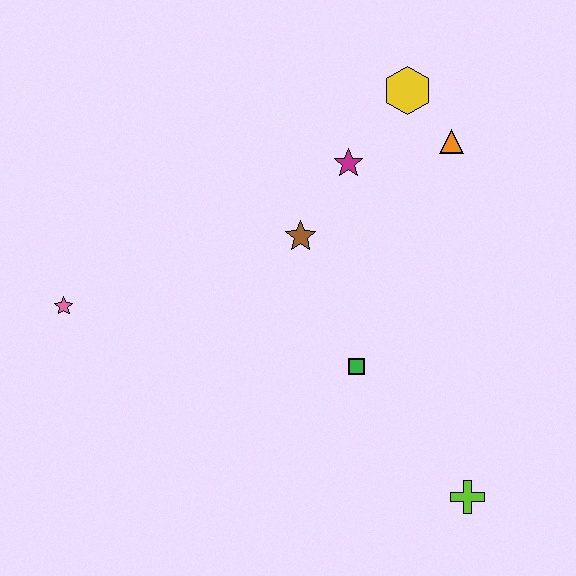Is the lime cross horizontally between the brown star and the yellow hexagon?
No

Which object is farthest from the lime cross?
The pink star is farthest from the lime cross.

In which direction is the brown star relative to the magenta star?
The brown star is below the magenta star.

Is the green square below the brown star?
Yes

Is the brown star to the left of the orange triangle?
Yes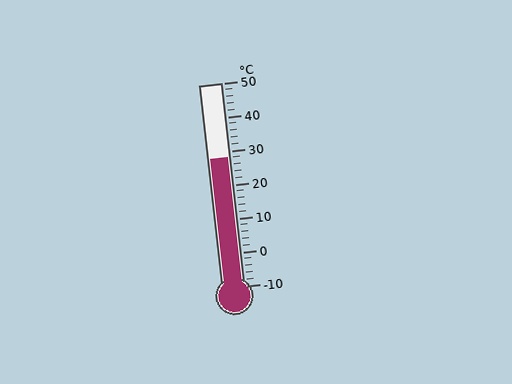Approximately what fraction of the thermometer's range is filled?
The thermometer is filled to approximately 65% of its range.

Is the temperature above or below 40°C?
The temperature is below 40°C.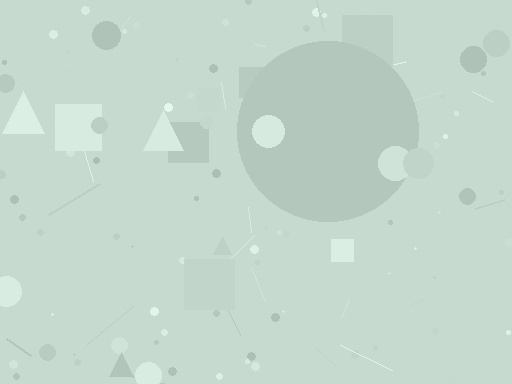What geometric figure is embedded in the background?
A circle is embedded in the background.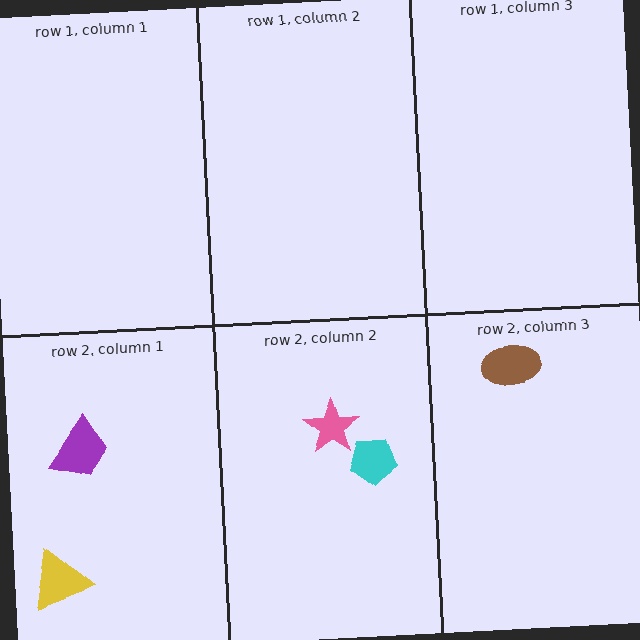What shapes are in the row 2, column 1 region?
The yellow triangle, the purple trapezoid.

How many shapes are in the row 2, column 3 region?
1.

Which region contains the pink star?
The row 2, column 2 region.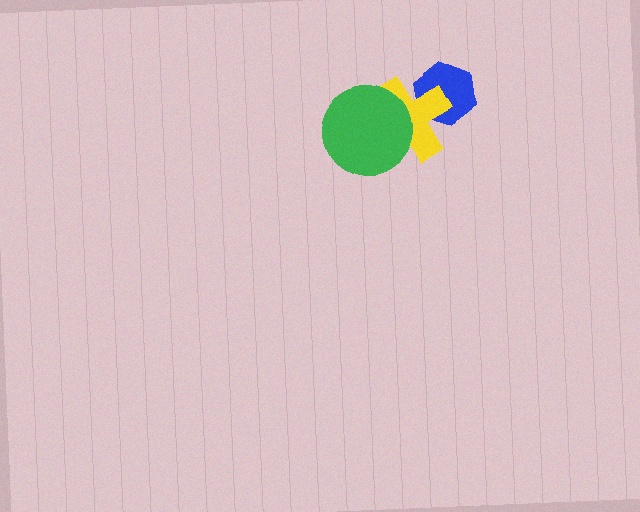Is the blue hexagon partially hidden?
Yes, it is partially covered by another shape.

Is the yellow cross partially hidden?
Yes, it is partially covered by another shape.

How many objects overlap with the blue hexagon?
1 object overlaps with the blue hexagon.